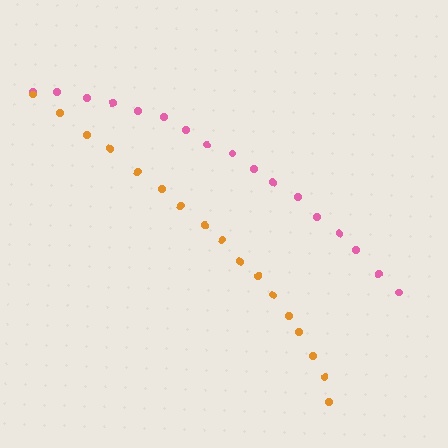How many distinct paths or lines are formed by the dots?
There are 2 distinct paths.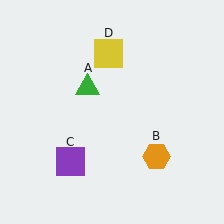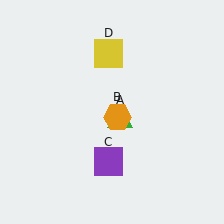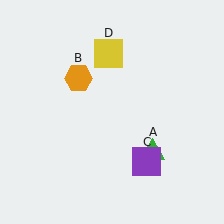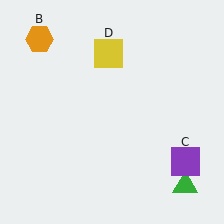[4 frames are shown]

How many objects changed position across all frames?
3 objects changed position: green triangle (object A), orange hexagon (object B), purple square (object C).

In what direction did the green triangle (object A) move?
The green triangle (object A) moved down and to the right.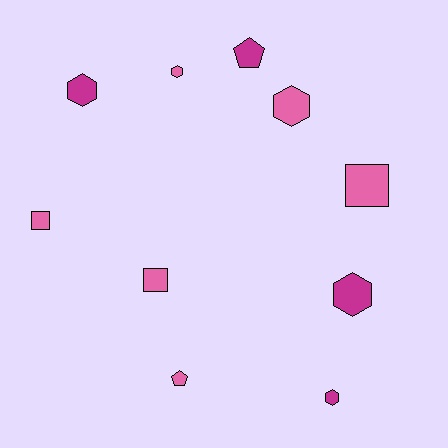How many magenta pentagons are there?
There is 1 magenta pentagon.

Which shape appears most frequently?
Hexagon, with 5 objects.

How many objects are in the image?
There are 10 objects.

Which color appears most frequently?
Pink, with 6 objects.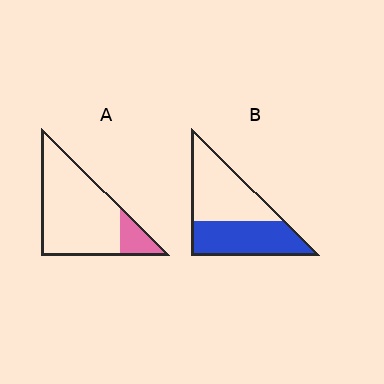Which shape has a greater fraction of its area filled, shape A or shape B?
Shape B.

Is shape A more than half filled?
No.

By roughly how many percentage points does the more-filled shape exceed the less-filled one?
By roughly 30 percentage points (B over A).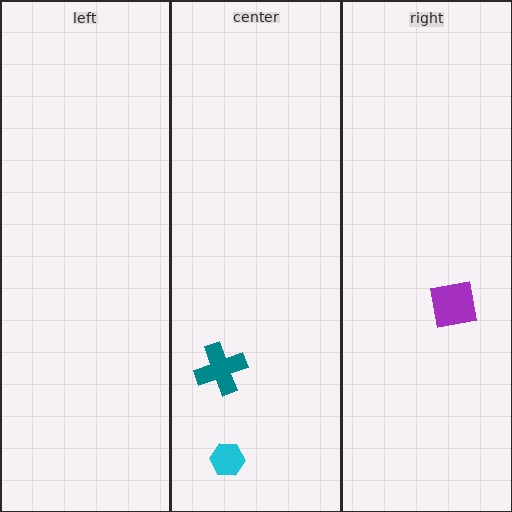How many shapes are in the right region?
1.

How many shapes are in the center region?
2.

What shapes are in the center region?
The cyan hexagon, the teal cross.